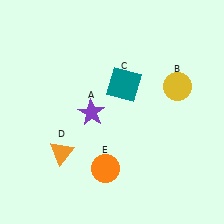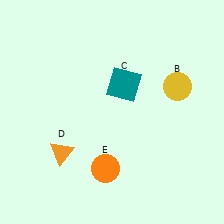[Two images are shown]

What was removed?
The purple star (A) was removed in Image 2.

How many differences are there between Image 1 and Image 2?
There is 1 difference between the two images.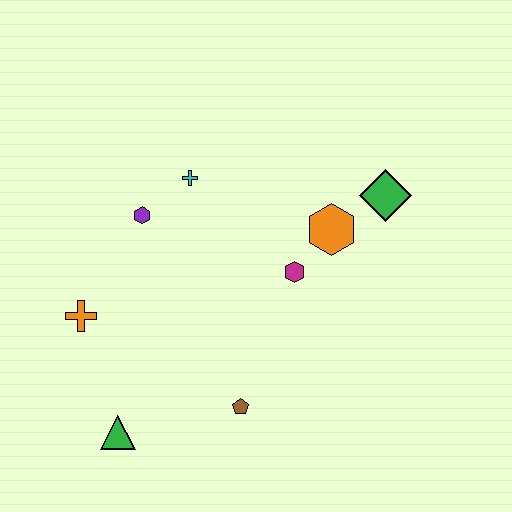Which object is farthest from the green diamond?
The green triangle is farthest from the green diamond.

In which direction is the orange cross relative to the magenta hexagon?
The orange cross is to the left of the magenta hexagon.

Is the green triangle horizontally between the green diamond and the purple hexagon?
No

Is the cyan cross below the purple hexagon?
No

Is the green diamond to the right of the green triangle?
Yes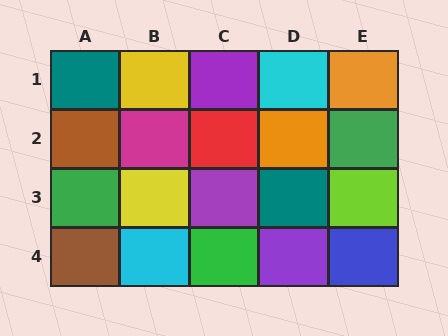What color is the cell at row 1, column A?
Teal.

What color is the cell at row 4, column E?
Blue.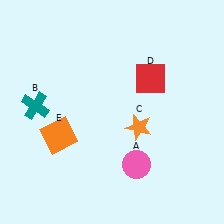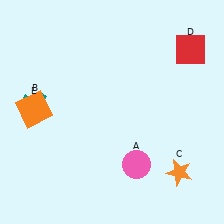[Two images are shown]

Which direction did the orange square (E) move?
The orange square (E) moved up.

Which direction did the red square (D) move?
The red square (D) moved right.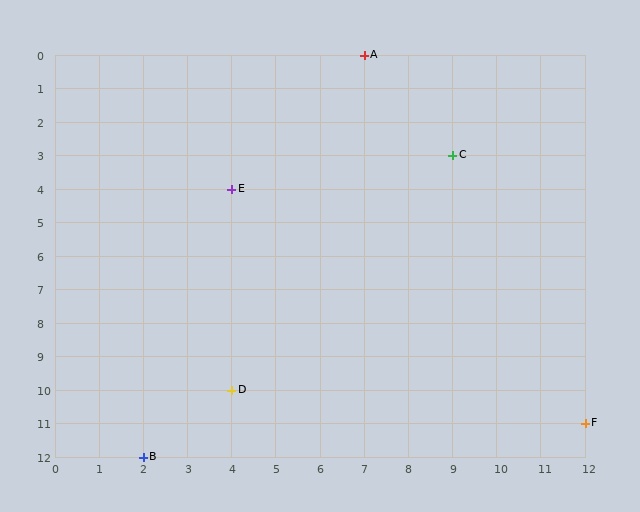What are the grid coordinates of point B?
Point B is at grid coordinates (2, 12).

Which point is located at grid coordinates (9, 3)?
Point C is at (9, 3).